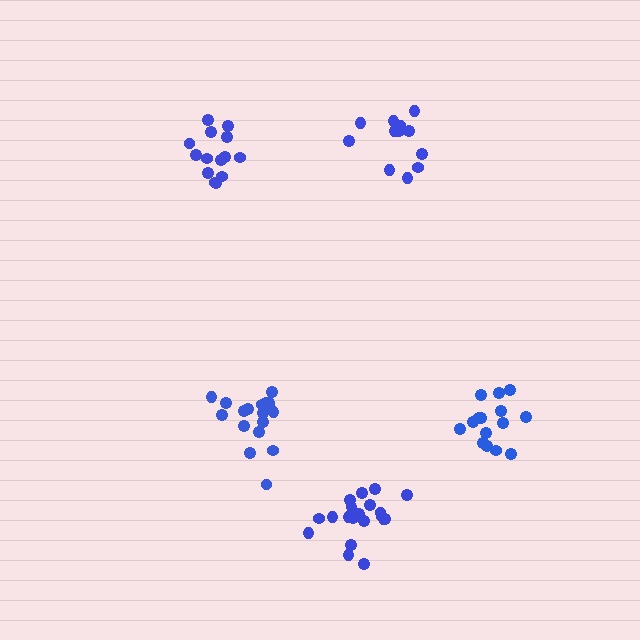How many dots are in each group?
Group 1: 16 dots, Group 2: 15 dots, Group 3: 14 dots, Group 4: 18 dots, Group 5: 20 dots (83 total).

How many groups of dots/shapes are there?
There are 5 groups.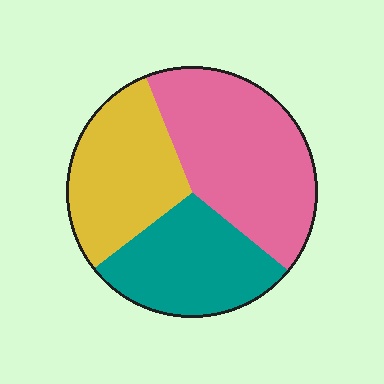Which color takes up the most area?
Pink, at roughly 40%.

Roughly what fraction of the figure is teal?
Teal covers 28% of the figure.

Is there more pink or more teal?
Pink.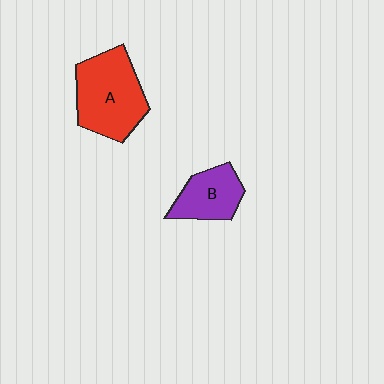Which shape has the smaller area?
Shape B (purple).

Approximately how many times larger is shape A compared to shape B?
Approximately 1.7 times.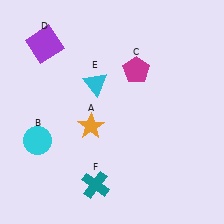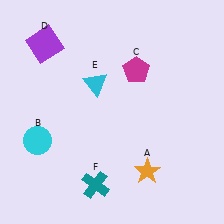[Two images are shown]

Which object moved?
The orange star (A) moved right.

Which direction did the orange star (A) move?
The orange star (A) moved right.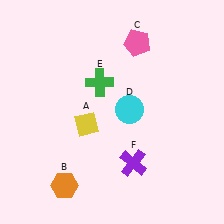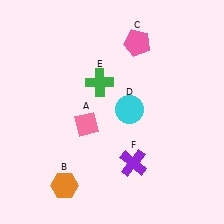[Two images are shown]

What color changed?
The diamond (A) changed from yellow in Image 1 to pink in Image 2.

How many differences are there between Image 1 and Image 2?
There is 1 difference between the two images.